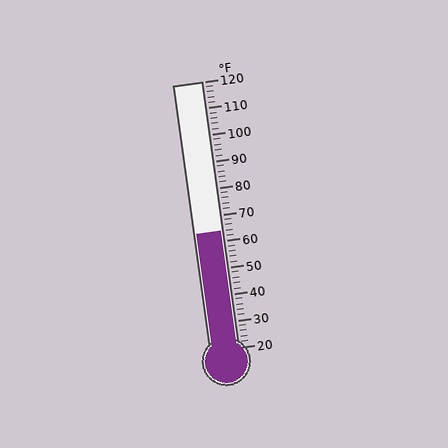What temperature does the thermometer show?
The thermometer shows approximately 64°F.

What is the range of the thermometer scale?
The thermometer scale ranges from 20°F to 120°F.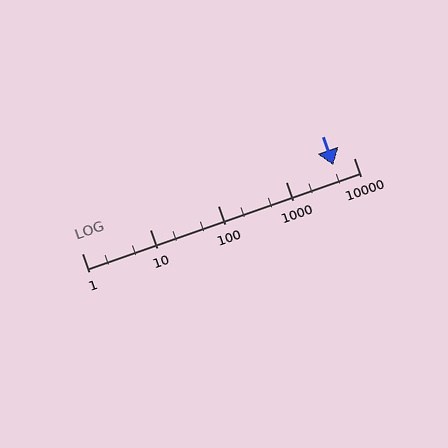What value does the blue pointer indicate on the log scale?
The pointer indicates approximately 5000.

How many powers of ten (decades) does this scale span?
The scale spans 4 decades, from 1 to 10000.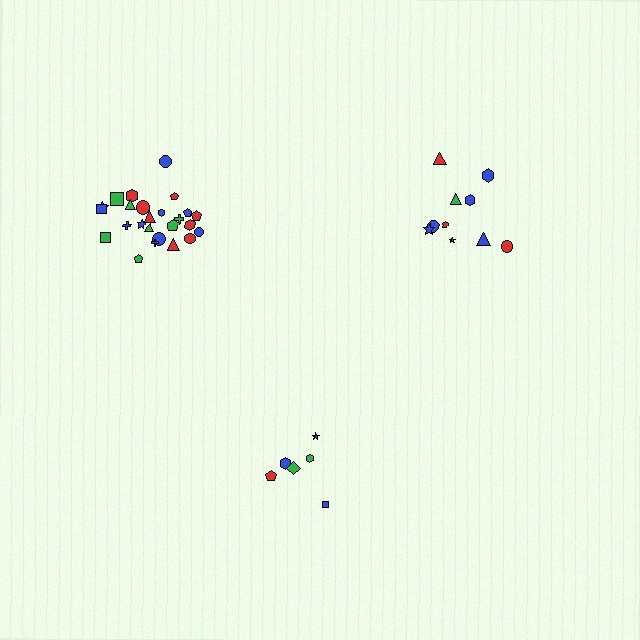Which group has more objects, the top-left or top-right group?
The top-left group.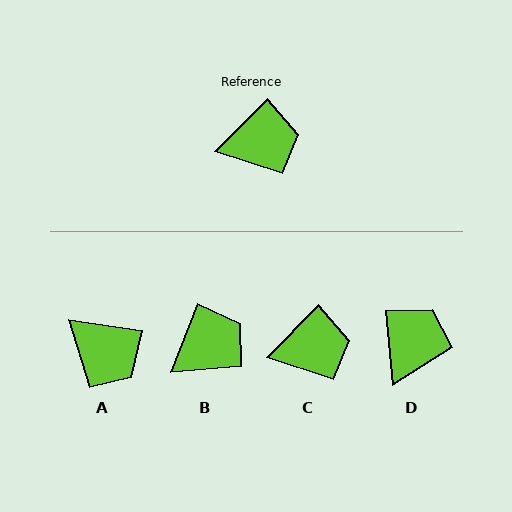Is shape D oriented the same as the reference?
No, it is off by about 50 degrees.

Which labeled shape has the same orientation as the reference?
C.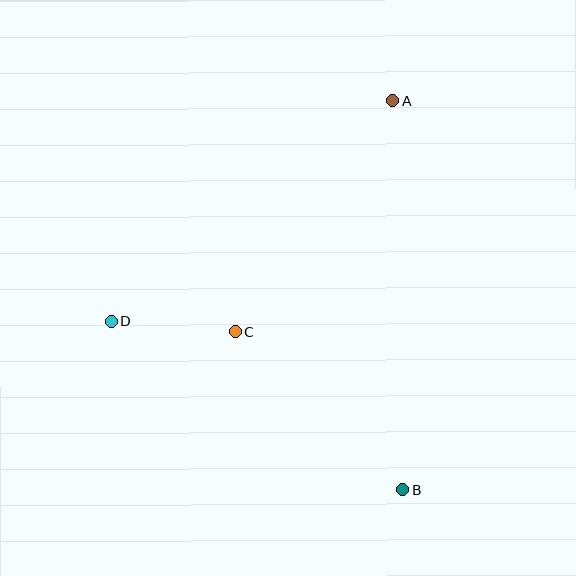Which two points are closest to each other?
Points C and D are closest to each other.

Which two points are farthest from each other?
Points A and B are farthest from each other.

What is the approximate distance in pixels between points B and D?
The distance between B and D is approximately 337 pixels.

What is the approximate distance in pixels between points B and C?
The distance between B and C is approximately 230 pixels.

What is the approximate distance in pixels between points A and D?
The distance between A and D is approximately 357 pixels.